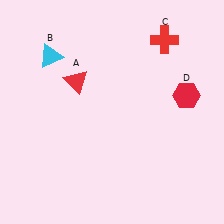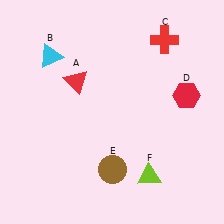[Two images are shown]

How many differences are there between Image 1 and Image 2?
There are 2 differences between the two images.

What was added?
A brown circle (E), a lime triangle (F) were added in Image 2.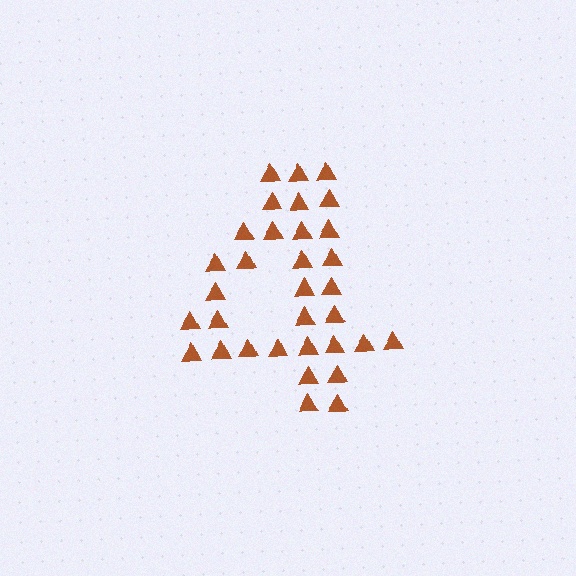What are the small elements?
The small elements are triangles.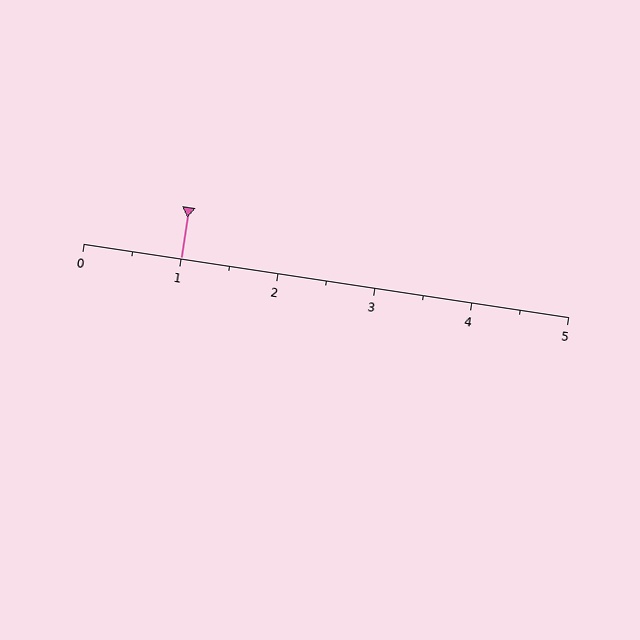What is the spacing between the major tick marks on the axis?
The major ticks are spaced 1 apart.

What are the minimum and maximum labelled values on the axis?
The axis runs from 0 to 5.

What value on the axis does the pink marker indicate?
The marker indicates approximately 1.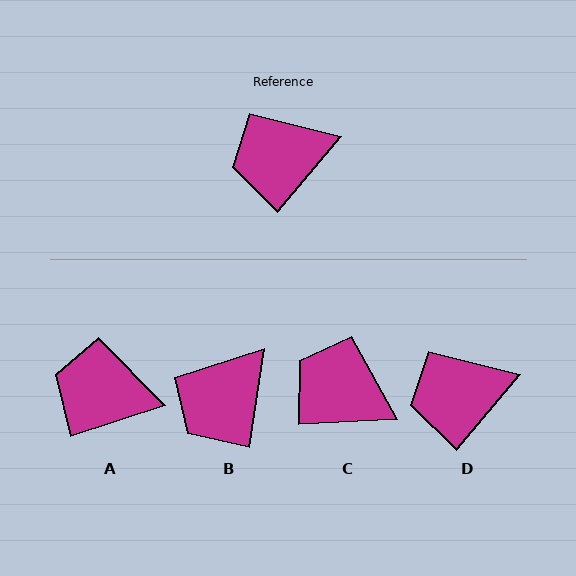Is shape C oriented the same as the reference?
No, it is off by about 47 degrees.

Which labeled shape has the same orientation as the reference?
D.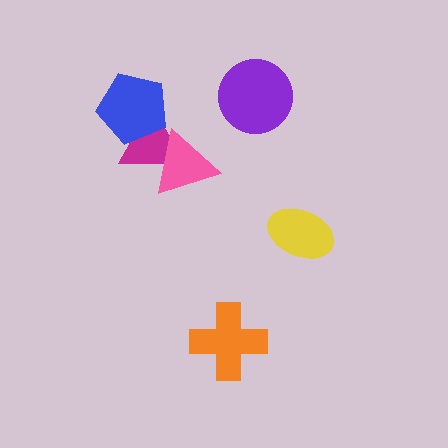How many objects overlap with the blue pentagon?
1 object overlaps with the blue pentagon.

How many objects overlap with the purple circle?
0 objects overlap with the purple circle.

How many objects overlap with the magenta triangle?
2 objects overlap with the magenta triangle.